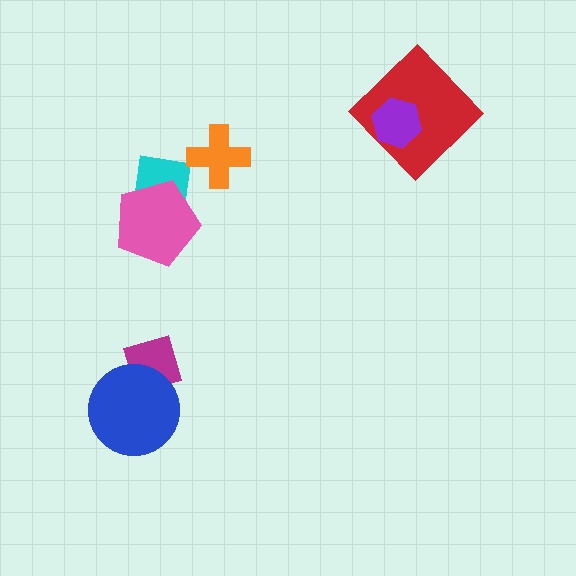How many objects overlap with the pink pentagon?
1 object overlaps with the pink pentagon.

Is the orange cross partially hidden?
No, no other shape covers it.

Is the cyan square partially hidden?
Yes, it is partially covered by another shape.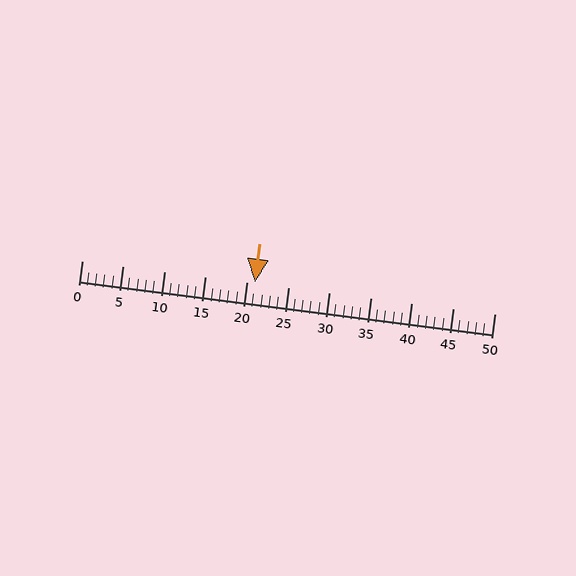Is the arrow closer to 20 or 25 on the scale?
The arrow is closer to 20.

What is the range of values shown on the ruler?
The ruler shows values from 0 to 50.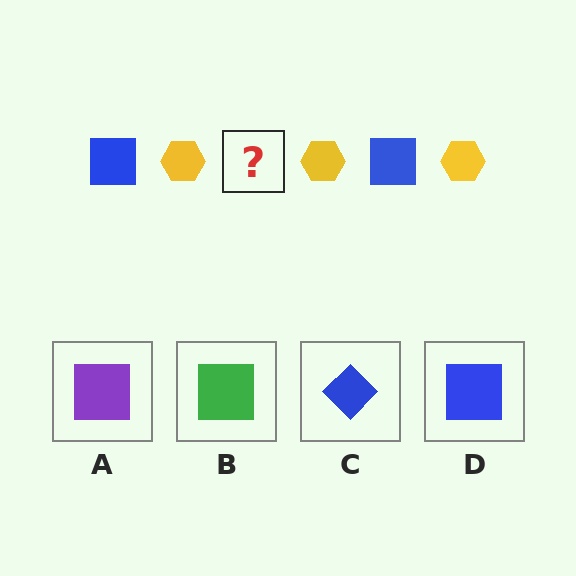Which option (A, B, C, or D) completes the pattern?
D.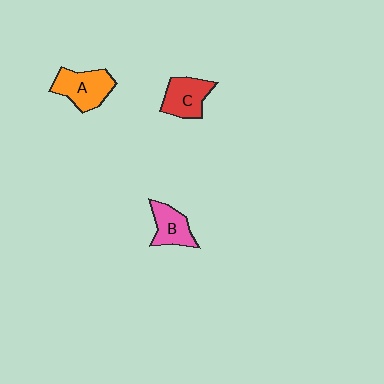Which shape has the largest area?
Shape A (orange).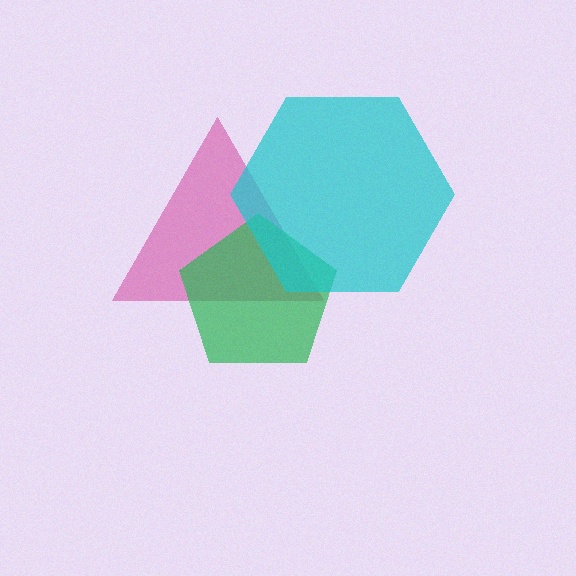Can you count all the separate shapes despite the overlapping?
Yes, there are 3 separate shapes.